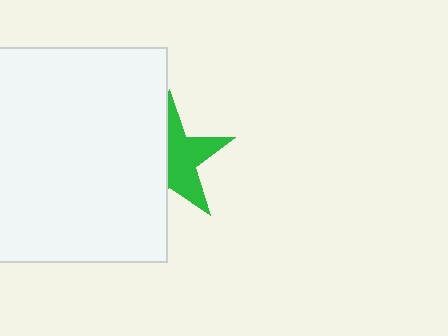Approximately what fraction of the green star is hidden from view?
Roughly 47% of the green star is hidden behind the white square.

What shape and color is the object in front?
The object in front is a white square.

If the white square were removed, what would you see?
You would see the complete green star.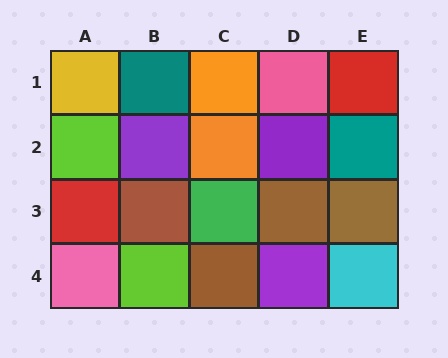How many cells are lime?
2 cells are lime.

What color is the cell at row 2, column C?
Orange.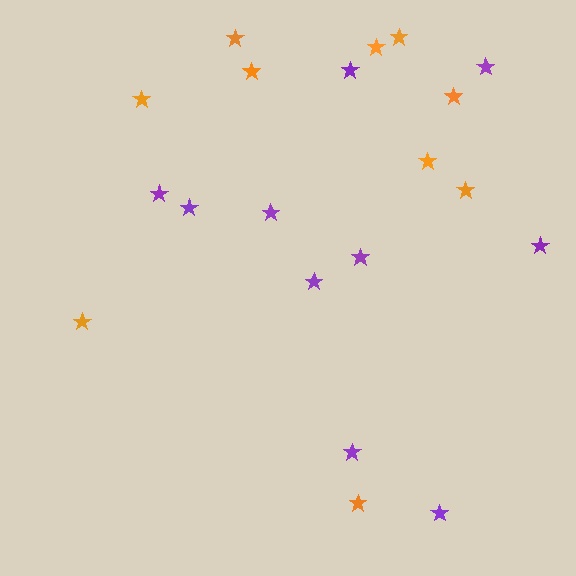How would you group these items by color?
There are 2 groups: one group of orange stars (10) and one group of purple stars (10).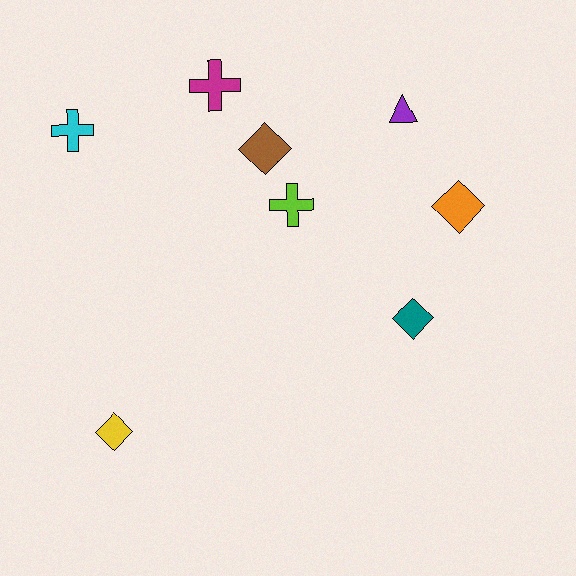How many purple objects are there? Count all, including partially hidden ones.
There is 1 purple object.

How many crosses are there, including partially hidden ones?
There are 3 crosses.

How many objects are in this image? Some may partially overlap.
There are 8 objects.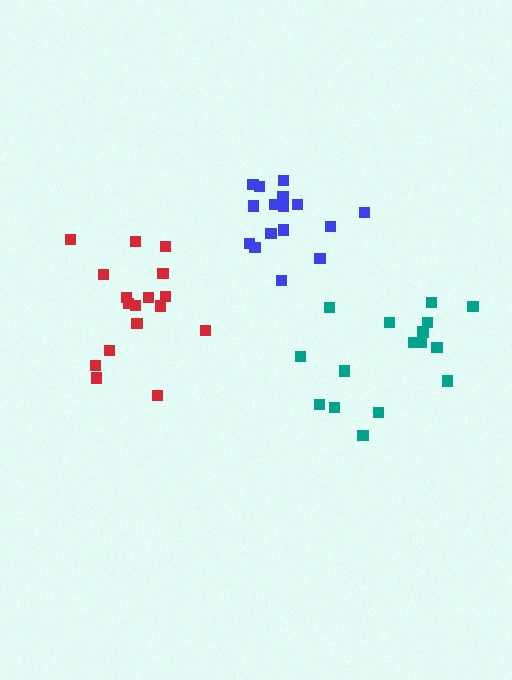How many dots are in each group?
Group 1: 17 dots, Group 2: 16 dots, Group 3: 16 dots (49 total).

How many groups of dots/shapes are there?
There are 3 groups.